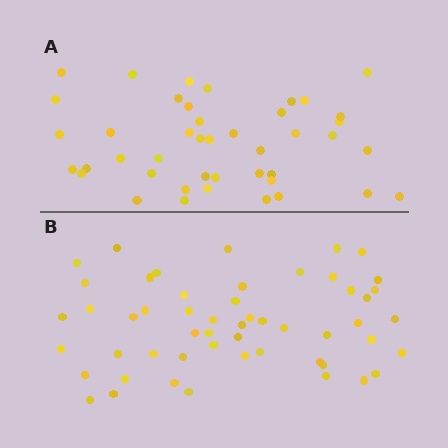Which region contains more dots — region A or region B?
Region B (the bottom region) has more dots.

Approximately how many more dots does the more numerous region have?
Region B has roughly 10 or so more dots than region A.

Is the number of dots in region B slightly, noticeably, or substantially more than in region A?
Region B has only slightly more — the two regions are fairly close. The ratio is roughly 1.2 to 1.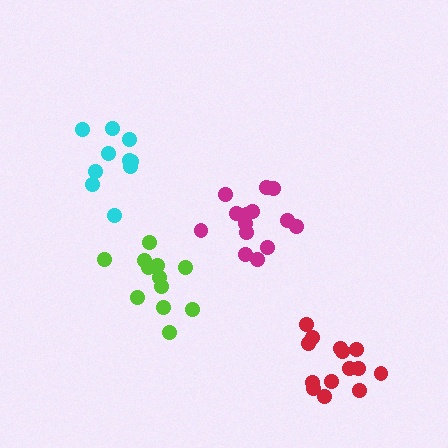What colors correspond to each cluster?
The clusters are colored: magenta, cyan, lime, red.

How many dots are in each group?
Group 1: 14 dots, Group 2: 10 dots, Group 3: 12 dots, Group 4: 14 dots (50 total).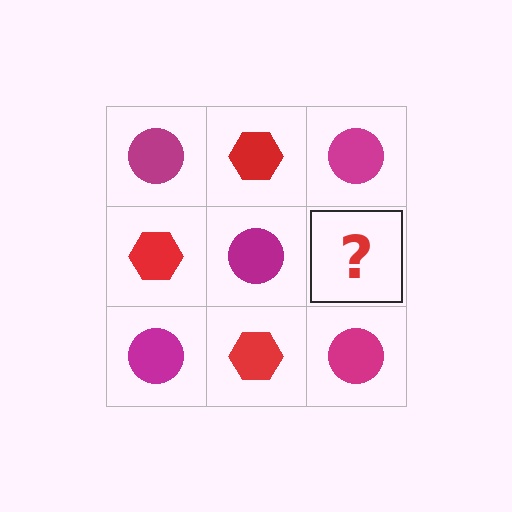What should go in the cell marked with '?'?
The missing cell should contain a red hexagon.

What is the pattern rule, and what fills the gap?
The rule is that it alternates magenta circle and red hexagon in a checkerboard pattern. The gap should be filled with a red hexagon.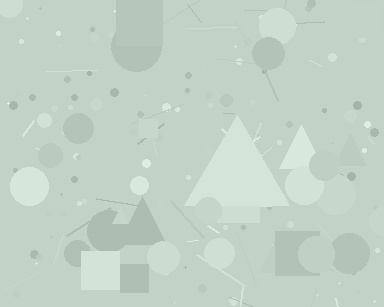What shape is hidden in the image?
A triangle is hidden in the image.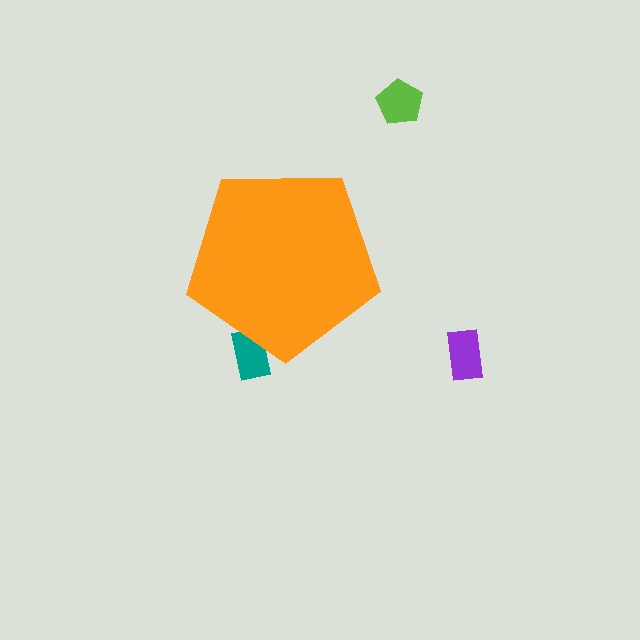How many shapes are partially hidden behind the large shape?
1 shape is partially hidden.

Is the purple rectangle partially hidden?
No, the purple rectangle is fully visible.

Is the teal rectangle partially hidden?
Yes, the teal rectangle is partially hidden behind the orange pentagon.